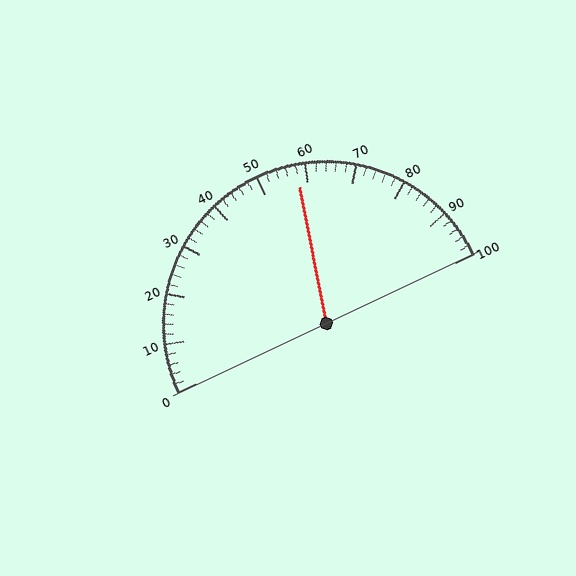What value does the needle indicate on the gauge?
The needle indicates approximately 58.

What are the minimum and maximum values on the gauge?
The gauge ranges from 0 to 100.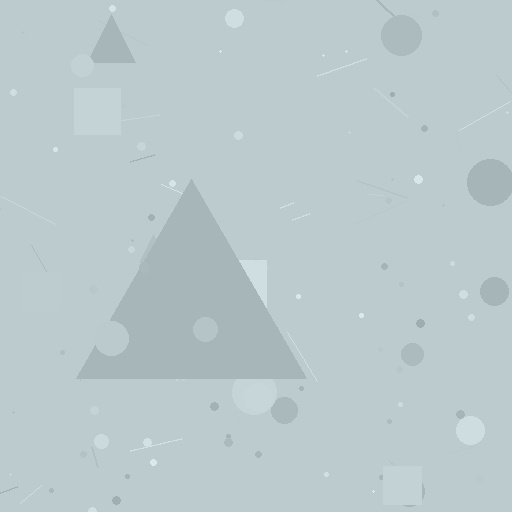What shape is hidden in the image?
A triangle is hidden in the image.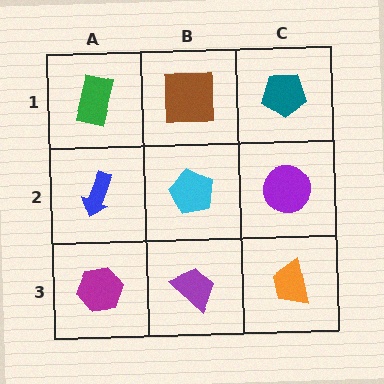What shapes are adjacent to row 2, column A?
A green rectangle (row 1, column A), a magenta hexagon (row 3, column A), a cyan pentagon (row 2, column B).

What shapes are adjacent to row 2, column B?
A brown square (row 1, column B), a purple trapezoid (row 3, column B), a blue arrow (row 2, column A), a purple circle (row 2, column C).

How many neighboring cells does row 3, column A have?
2.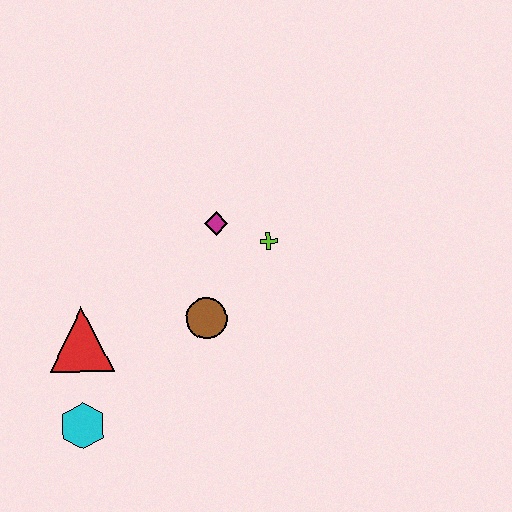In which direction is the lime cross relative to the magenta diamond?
The lime cross is to the right of the magenta diamond.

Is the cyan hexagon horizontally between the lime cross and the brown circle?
No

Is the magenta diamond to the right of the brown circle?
Yes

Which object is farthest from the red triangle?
The lime cross is farthest from the red triangle.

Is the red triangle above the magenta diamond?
No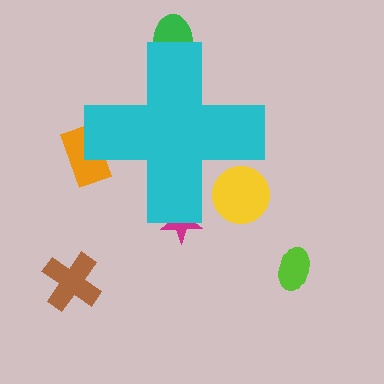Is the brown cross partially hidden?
No, the brown cross is fully visible.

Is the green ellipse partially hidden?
Yes, the green ellipse is partially hidden behind the cyan cross.